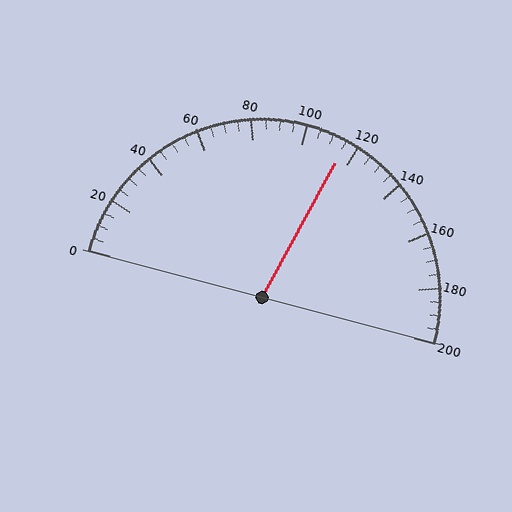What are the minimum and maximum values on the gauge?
The gauge ranges from 0 to 200.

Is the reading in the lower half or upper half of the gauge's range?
The reading is in the upper half of the range (0 to 200).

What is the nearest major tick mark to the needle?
The nearest major tick mark is 120.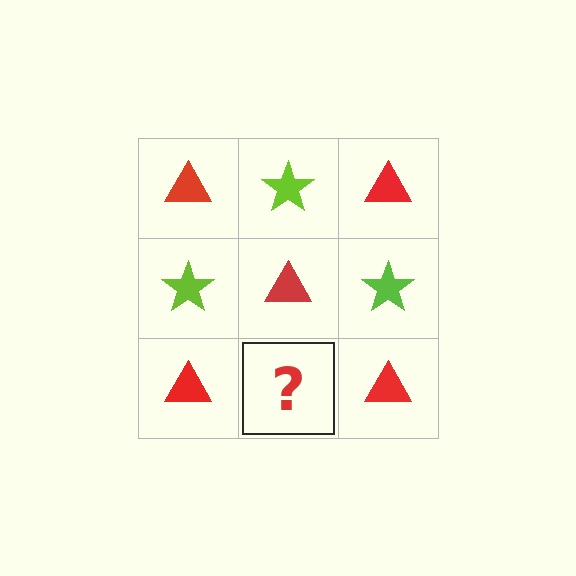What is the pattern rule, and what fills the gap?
The rule is that it alternates red triangle and lime star in a checkerboard pattern. The gap should be filled with a lime star.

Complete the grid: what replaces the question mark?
The question mark should be replaced with a lime star.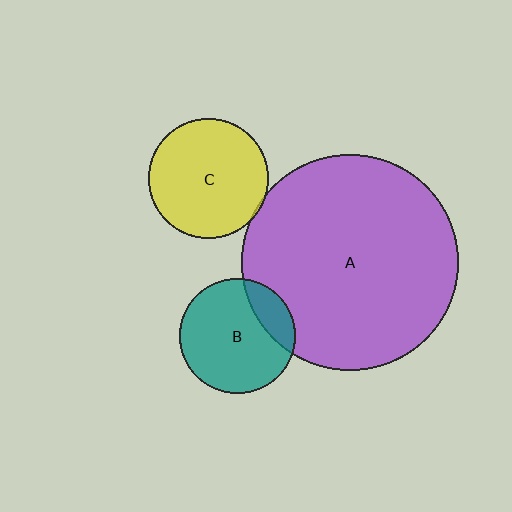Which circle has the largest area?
Circle A (purple).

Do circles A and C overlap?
Yes.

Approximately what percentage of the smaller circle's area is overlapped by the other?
Approximately 5%.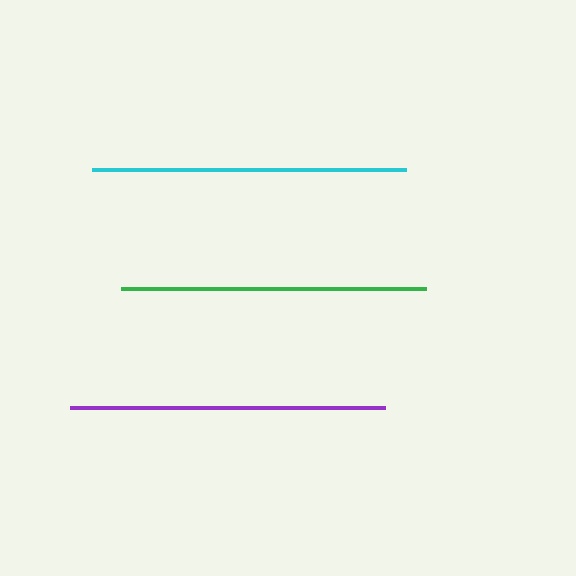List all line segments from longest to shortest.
From longest to shortest: purple, cyan, green.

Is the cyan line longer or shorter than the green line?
The cyan line is longer than the green line.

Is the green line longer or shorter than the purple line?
The purple line is longer than the green line.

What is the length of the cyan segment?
The cyan segment is approximately 314 pixels long.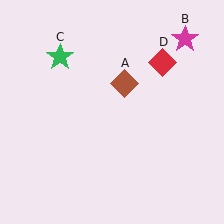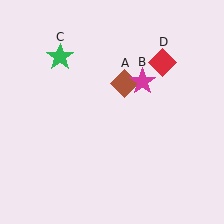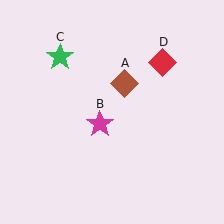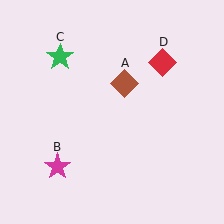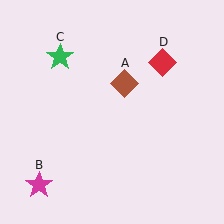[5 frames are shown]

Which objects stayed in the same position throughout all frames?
Brown diamond (object A) and green star (object C) and red diamond (object D) remained stationary.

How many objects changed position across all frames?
1 object changed position: magenta star (object B).